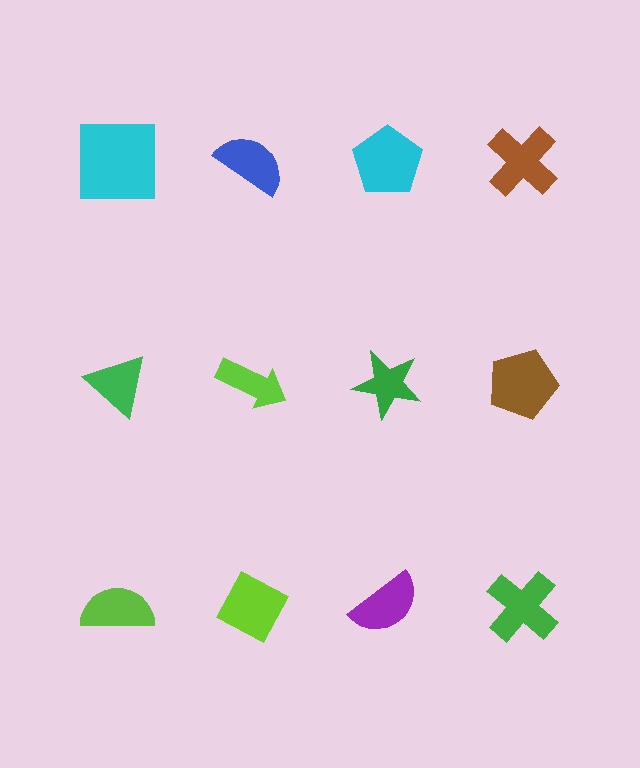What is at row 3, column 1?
A lime semicircle.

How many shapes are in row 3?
4 shapes.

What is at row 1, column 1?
A cyan square.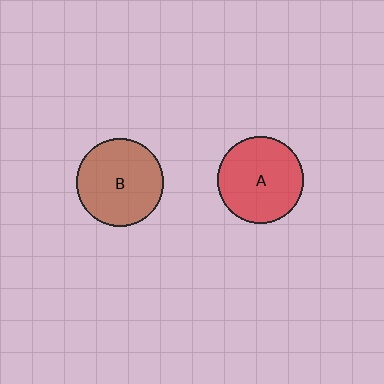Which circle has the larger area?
Circle B (brown).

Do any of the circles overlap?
No, none of the circles overlap.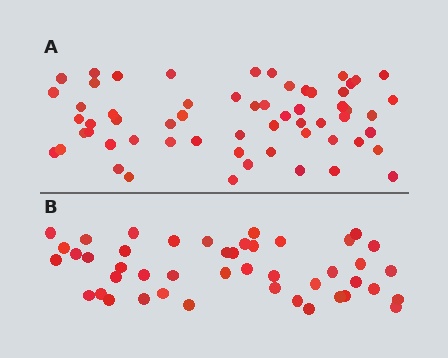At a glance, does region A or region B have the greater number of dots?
Region A (the top region) has more dots.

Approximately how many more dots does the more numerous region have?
Region A has approximately 15 more dots than region B.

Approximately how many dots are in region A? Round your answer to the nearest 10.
About 60 dots.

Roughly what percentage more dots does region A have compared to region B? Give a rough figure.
About 35% more.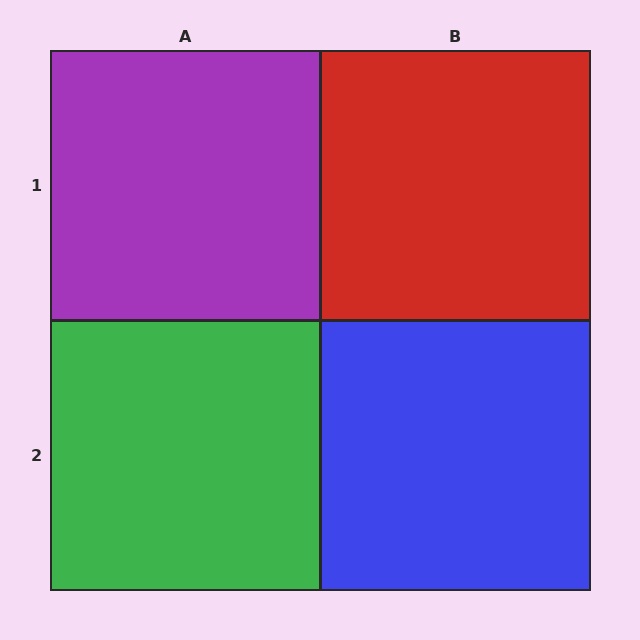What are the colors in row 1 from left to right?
Purple, red.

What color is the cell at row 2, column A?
Green.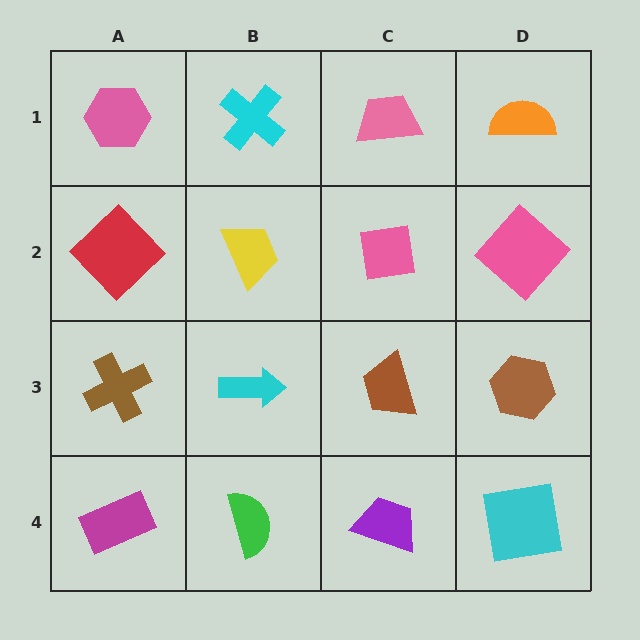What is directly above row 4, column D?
A brown hexagon.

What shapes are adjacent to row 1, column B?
A yellow trapezoid (row 2, column B), a pink hexagon (row 1, column A), a pink trapezoid (row 1, column C).